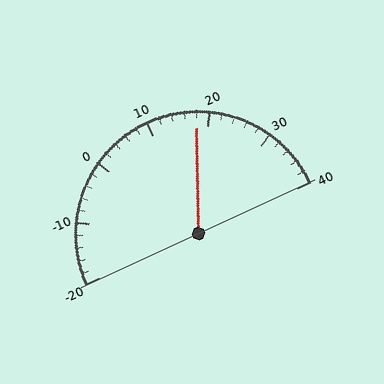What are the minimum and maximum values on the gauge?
The gauge ranges from -20 to 40.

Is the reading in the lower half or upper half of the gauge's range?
The reading is in the upper half of the range (-20 to 40).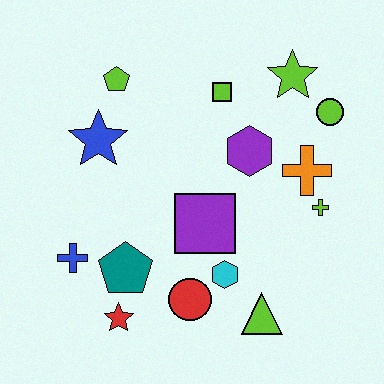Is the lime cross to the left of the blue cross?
No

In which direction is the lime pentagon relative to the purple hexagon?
The lime pentagon is to the left of the purple hexagon.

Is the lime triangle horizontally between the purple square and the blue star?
No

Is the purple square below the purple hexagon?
Yes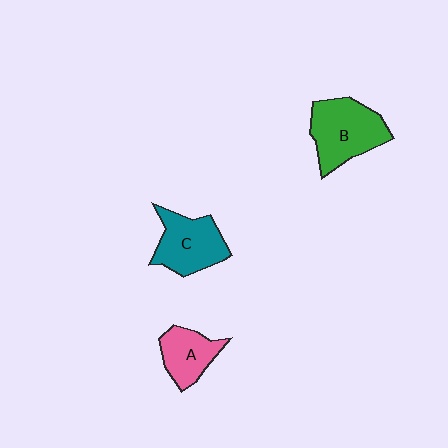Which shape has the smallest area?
Shape A (pink).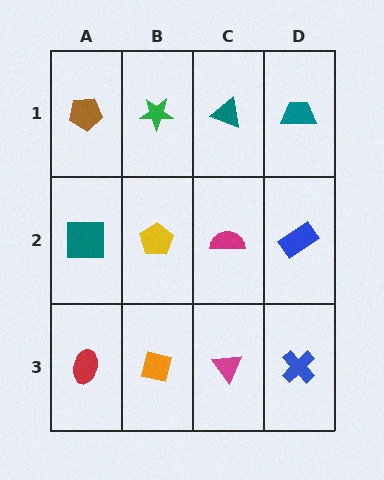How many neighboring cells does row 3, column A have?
2.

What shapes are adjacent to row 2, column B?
A green star (row 1, column B), an orange square (row 3, column B), a teal square (row 2, column A), a magenta semicircle (row 2, column C).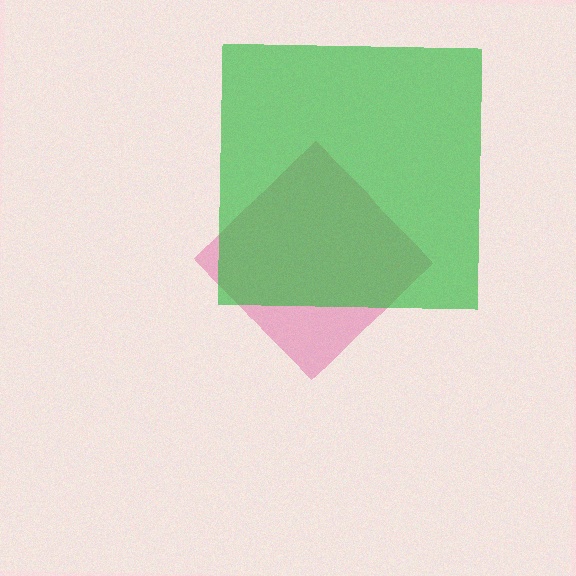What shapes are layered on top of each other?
The layered shapes are: a pink diamond, a green square.